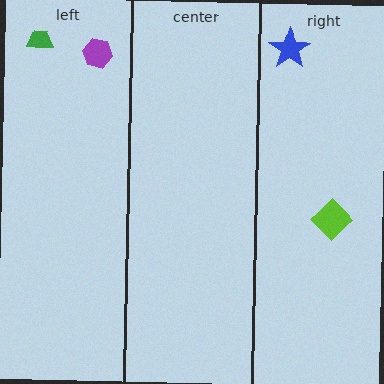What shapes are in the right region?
The blue star, the lime diamond.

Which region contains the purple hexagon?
The left region.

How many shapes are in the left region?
2.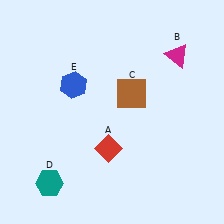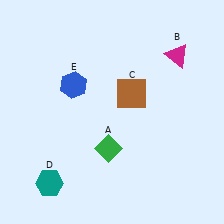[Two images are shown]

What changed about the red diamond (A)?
In Image 1, A is red. In Image 2, it changed to green.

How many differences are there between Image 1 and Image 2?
There is 1 difference between the two images.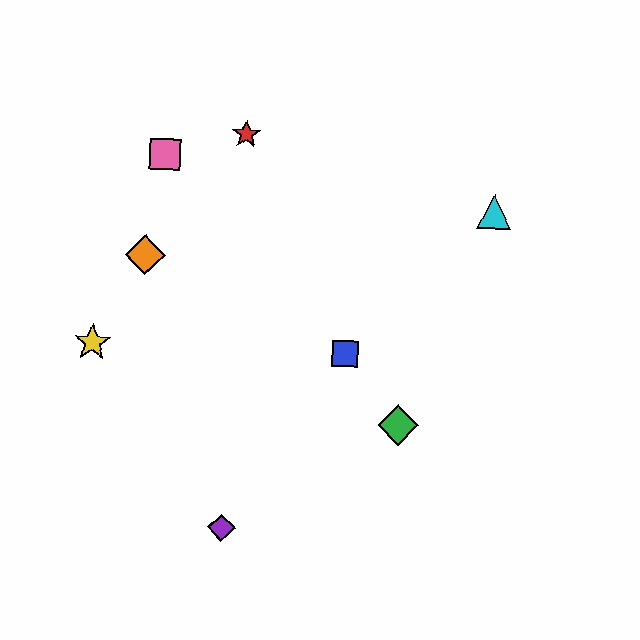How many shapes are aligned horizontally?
2 shapes (the blue square, the yellow star) are aligned horizontally.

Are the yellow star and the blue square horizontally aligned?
Yes, both are at y≈343.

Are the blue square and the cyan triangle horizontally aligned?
No, the blue square is at y≈353 and the cyan triangle is at y≈212.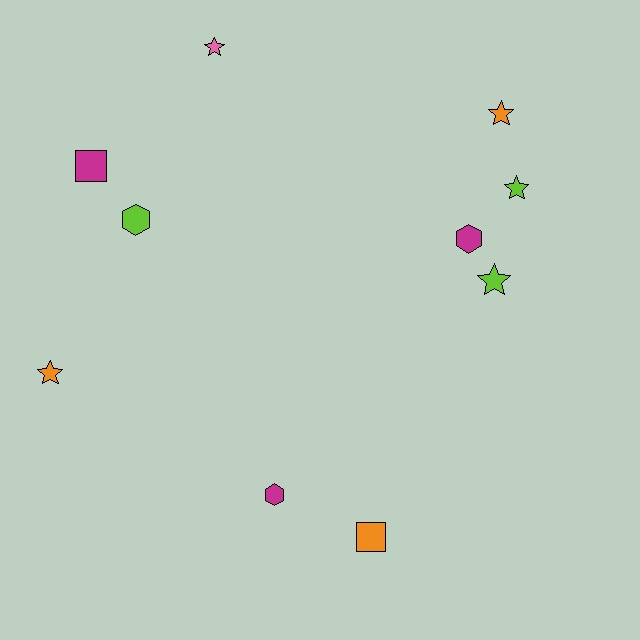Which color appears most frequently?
Lime, with 3 objects.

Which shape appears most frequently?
Star, with 5 objects.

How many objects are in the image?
There are 10 objects.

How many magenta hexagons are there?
There are 2 magenta hexagons.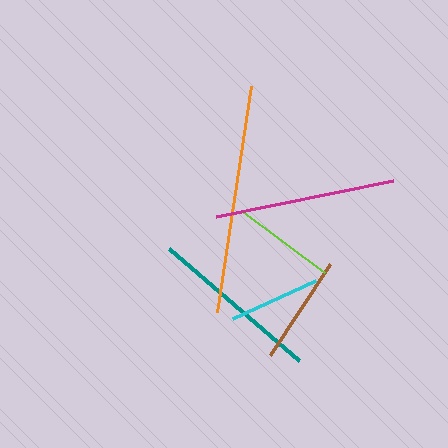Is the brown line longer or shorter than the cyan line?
The brown line is longer than the cyan line.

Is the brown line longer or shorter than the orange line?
The orange line is longer than the brown line.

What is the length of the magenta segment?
The magenta segment is approximately 180 pixels long.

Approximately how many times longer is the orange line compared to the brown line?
The orange line is approximately 2.1 times the length of the brown line.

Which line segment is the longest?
The orange line is the longest at approximately 228 pixels.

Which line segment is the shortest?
The cyan line is the shortest at approximately 91 pixels.